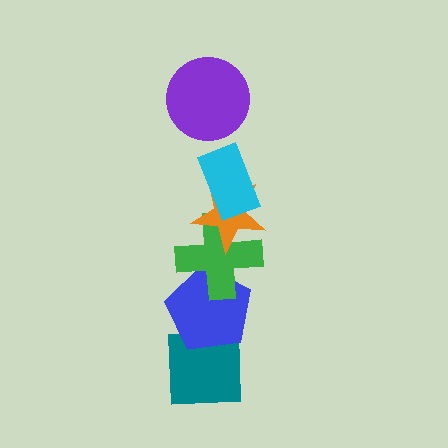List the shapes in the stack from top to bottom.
From top to bottom: the purple circle, the cyan rectangle, the orange star, the green cross, the blue pentagon, the teal square.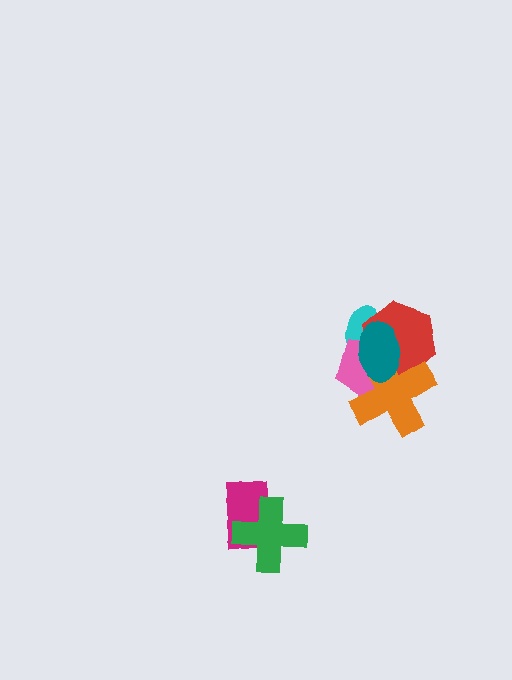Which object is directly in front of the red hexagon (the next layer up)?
The orange cross is directly in front of the red hexagon.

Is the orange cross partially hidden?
Yes, it is partially covered by another shape.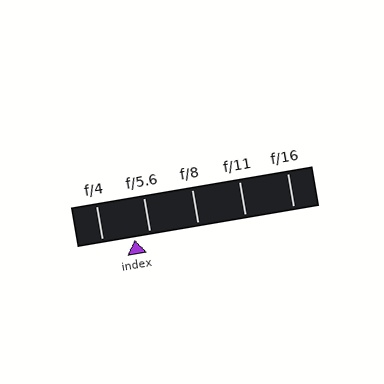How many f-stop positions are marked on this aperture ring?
There are 5 f-stop positions marked.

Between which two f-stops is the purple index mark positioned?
The index mark is between f/4 and f/5.6.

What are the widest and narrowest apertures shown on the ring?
The widest aperture shown is f/4 and the narrowest is f/16.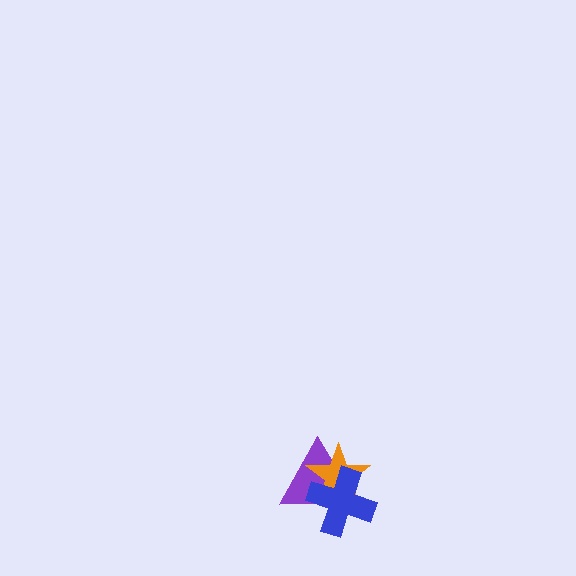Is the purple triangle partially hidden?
Yes, it is partially covered by another shape.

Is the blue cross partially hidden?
No, no other shape covers it.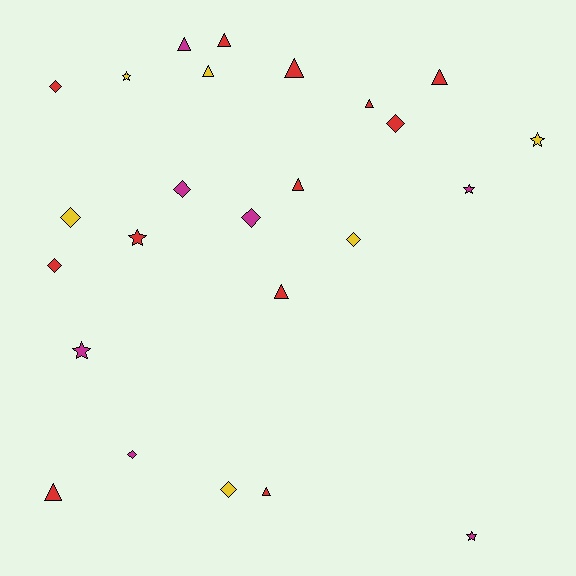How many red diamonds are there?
There are 3 red diamonds.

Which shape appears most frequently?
Triangle, with 10 objects.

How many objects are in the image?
There are 25 objects.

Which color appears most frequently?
Red, with 12 objects.